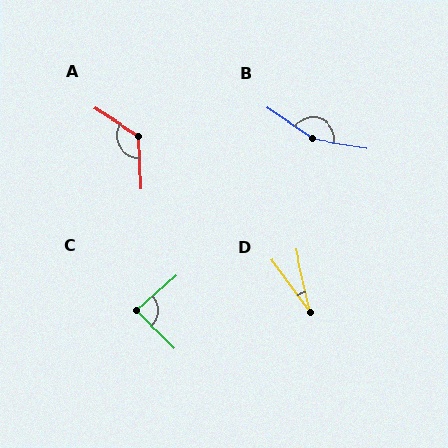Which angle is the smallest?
D, at approximately 23 degrees.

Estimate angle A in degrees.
Approximately 125 degrees.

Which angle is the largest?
B, at approximately 155 degrees.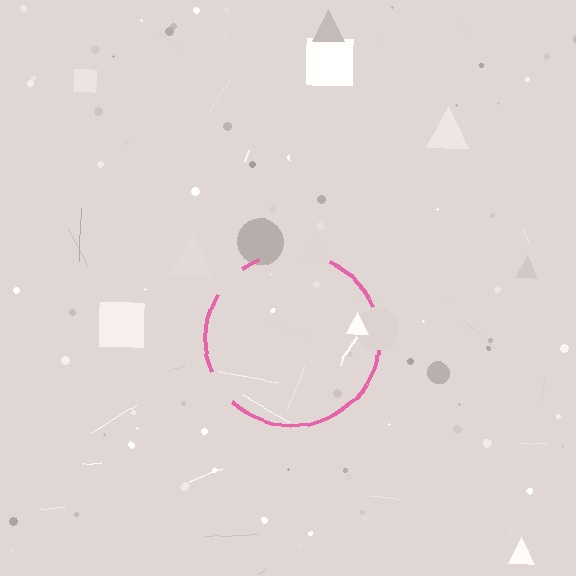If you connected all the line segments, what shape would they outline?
They would outline a circle.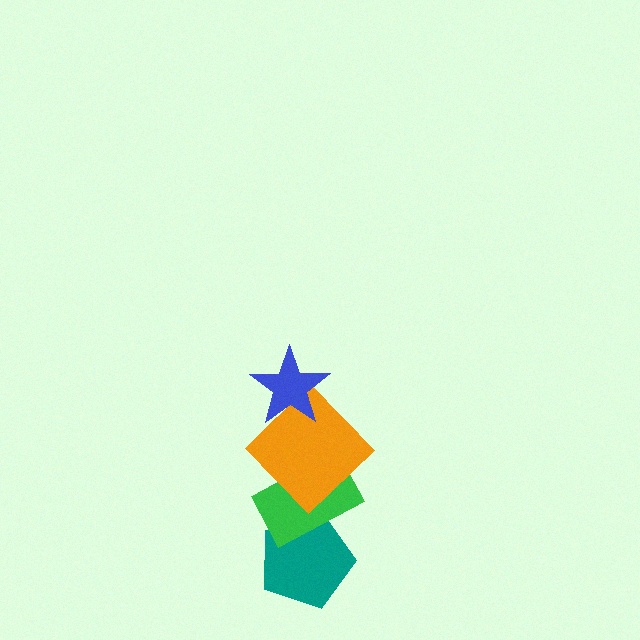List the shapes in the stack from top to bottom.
From top to bottom: the blue star, the orange diamond, the green rectangle, the teal pentagon.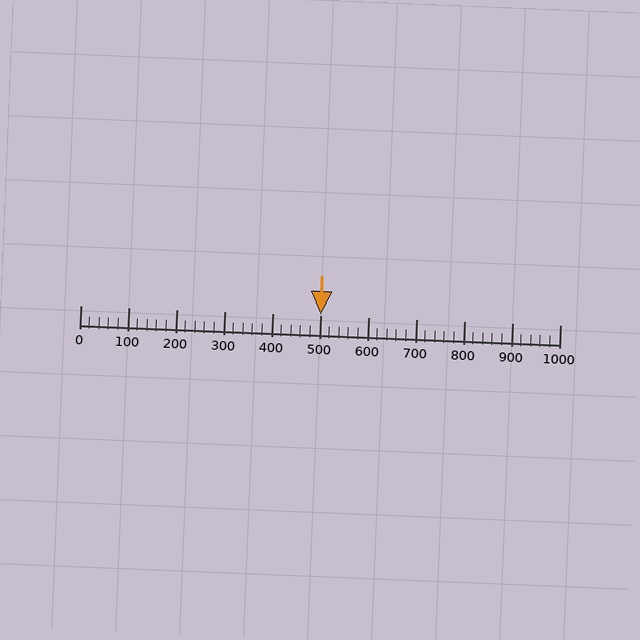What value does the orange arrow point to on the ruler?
The orange arrow points to approximately 500.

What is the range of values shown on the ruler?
The ruler shows values from 0 to 1000.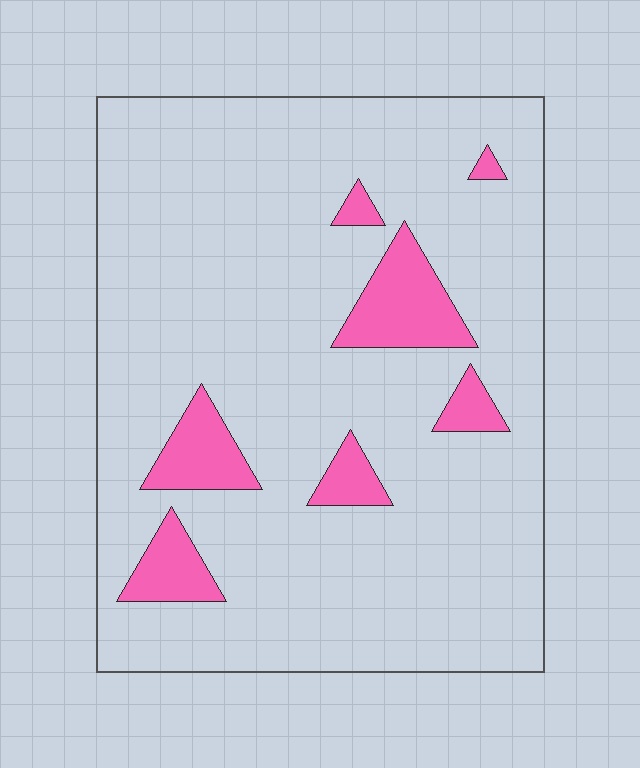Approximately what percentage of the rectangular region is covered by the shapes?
Approximately 10%.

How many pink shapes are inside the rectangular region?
7.